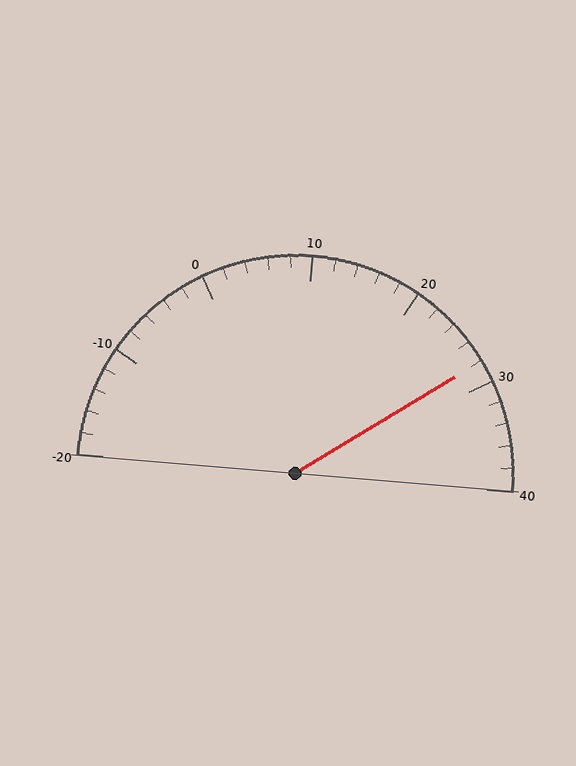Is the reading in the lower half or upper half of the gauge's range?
The reading is in the upper half of the range (-20 to 40).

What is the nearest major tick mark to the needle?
The nearest major tick mark is 30.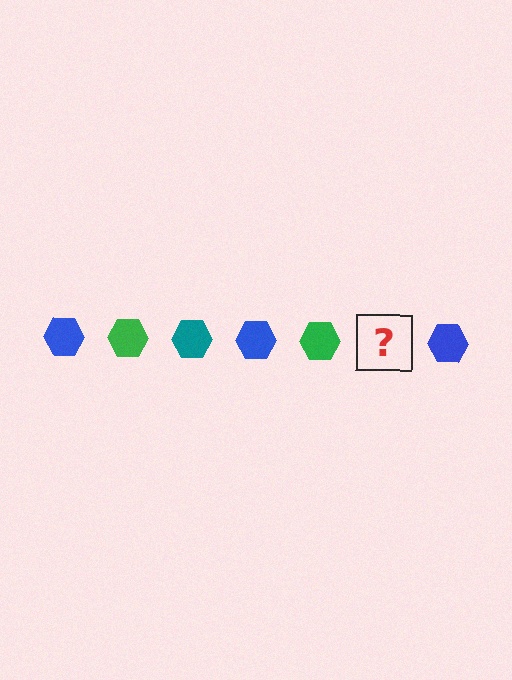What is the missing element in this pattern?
The missing element is a teal hexagon.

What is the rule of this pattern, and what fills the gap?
The rule is that the pattern cycles through blue, green, teal hexagons. The gap should be filled with a teal hexagon.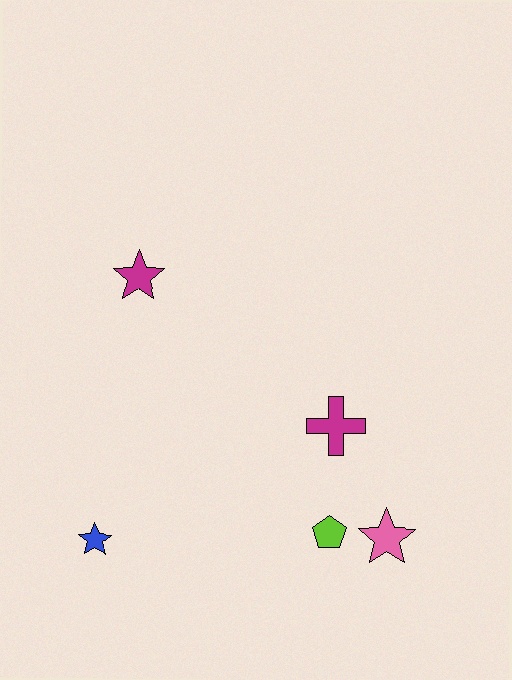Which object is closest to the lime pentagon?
The pink star is closest to the lime pentagon.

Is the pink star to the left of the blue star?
No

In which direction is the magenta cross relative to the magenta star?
The magenta cross is to the right of the magenta star.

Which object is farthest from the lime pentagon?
The magenta star is farthest from the lime pentagon.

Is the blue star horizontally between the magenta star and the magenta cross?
No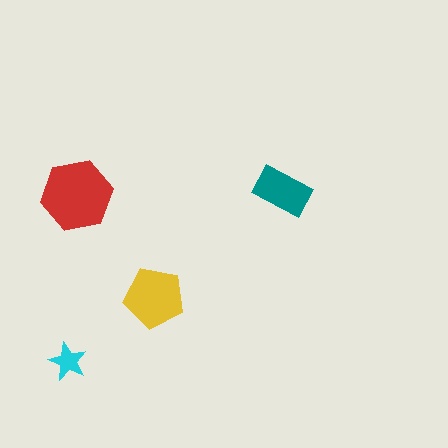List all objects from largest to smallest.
The red hexagon, the yellow pentagon, the teal rectangle, the cyan star.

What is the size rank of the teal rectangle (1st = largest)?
3rd.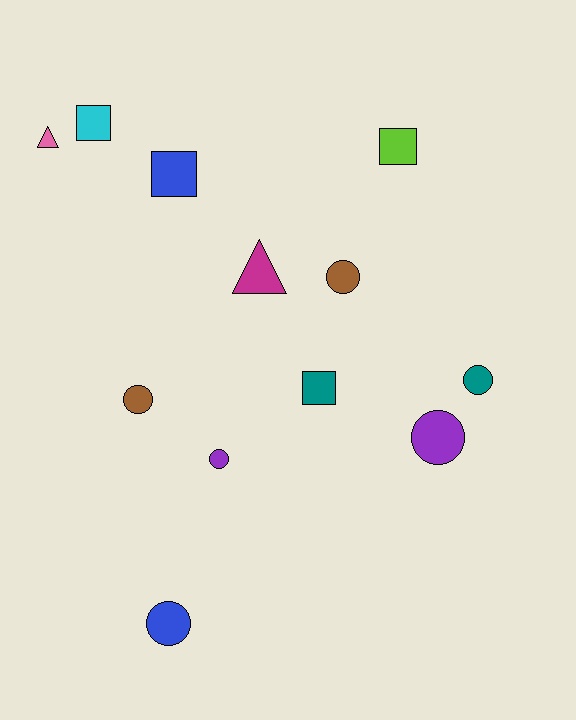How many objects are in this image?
There are 12 objects.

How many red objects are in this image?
There are no red objects.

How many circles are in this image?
There are 6 circles.